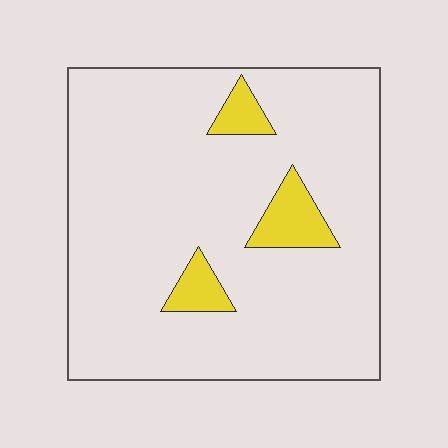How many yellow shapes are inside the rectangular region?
3.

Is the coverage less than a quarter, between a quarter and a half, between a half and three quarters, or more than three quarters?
Less than a quarter.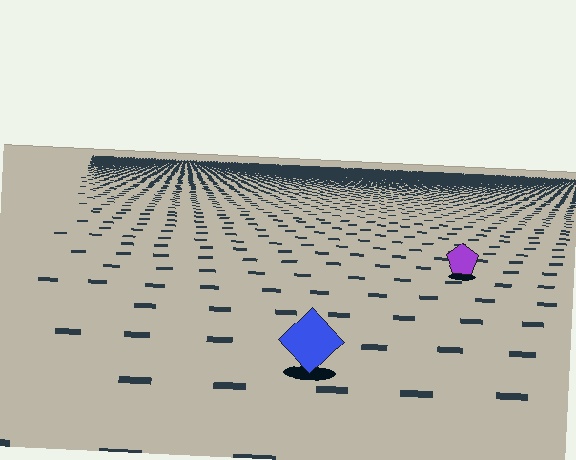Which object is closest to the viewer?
The blue diamond is closest. The texture marks near it are larger and more spread out.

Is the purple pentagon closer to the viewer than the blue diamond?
No. The blue diamond is closer — you can tell from the texture gradient: the ground texture is coarser near it.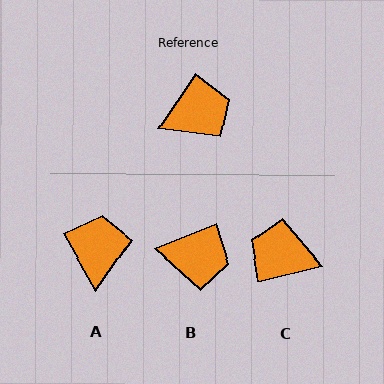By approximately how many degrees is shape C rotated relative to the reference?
Approximately 137 degrees counter-clockwise.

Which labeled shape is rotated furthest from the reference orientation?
C, about 137 degrees away.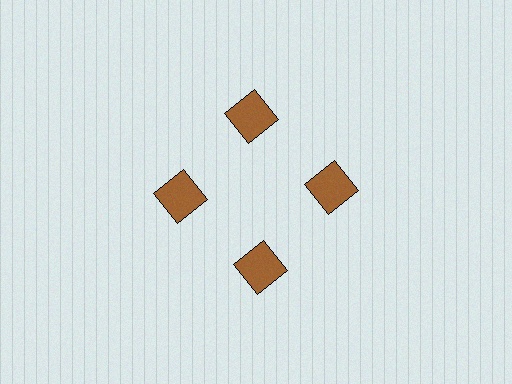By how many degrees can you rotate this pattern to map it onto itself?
The pattern maps onto itself every 90 degrees of rotation.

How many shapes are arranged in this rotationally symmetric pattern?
There are 4 shapes, arranged in 4 groups of 1.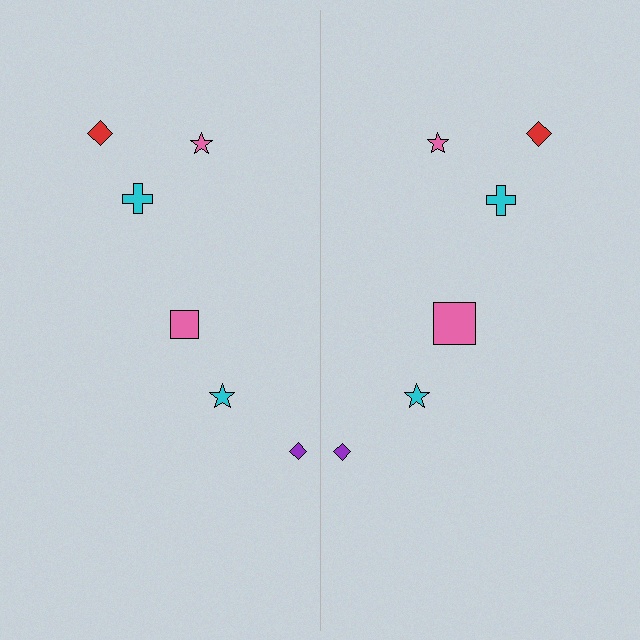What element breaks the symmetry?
The pink square on the right side has a different size than its mirror counterpart.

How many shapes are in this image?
There are 12 shapes in this image.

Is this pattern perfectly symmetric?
No, the pattern is not perfectly symmetric. The pink square on the right side has a different size than its mirror counterpart.